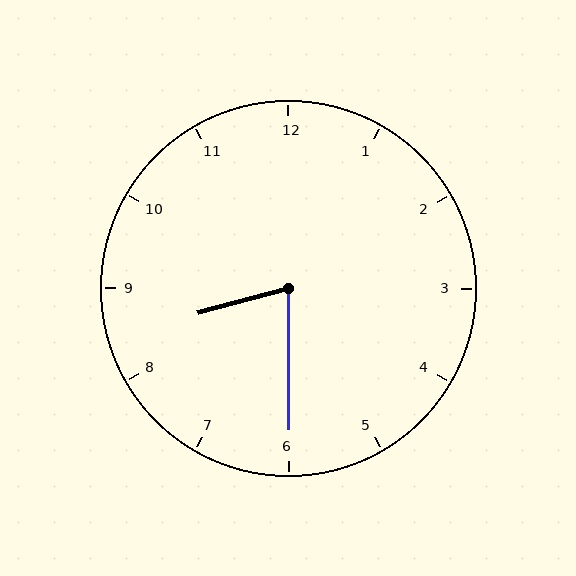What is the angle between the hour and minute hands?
Approximately 75 degrees.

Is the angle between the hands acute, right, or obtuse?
It is acute.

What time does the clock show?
8:30.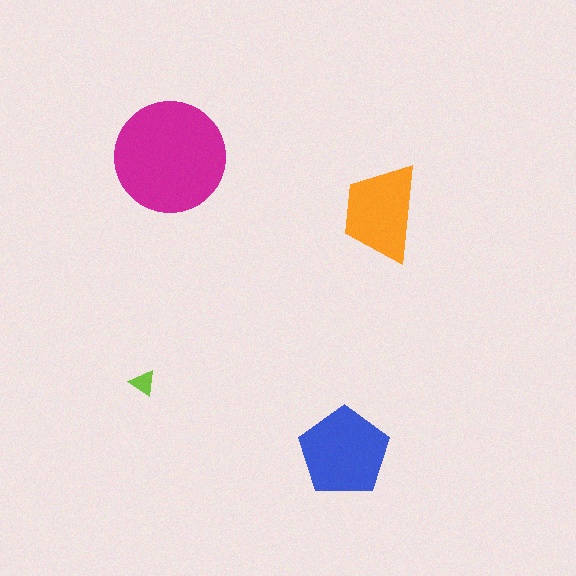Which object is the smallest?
The lime triangle.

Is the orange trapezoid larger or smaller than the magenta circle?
Smaller.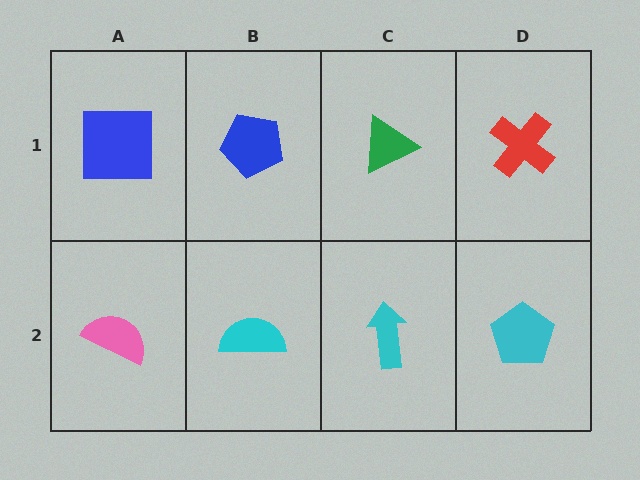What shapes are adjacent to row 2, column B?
A blue pentagon (row 1, column B), a pink semicircle (row 2, column A), a cyan arrow (row 2, column C).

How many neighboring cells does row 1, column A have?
2.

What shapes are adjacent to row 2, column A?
A blue square (row 1, column A), a cyan semicircle (row 2, column B).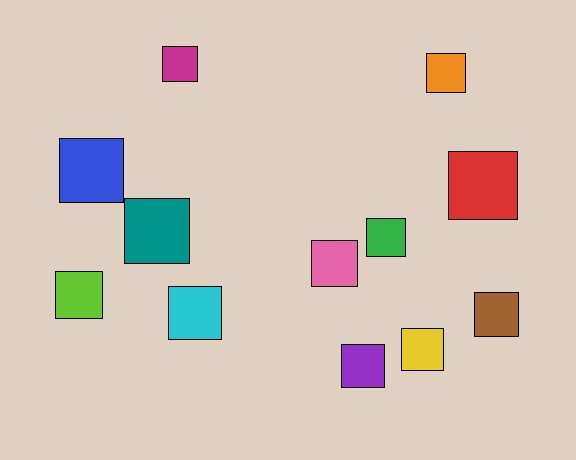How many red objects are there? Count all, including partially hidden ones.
There is 1 red object.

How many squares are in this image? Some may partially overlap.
There are 12 squares.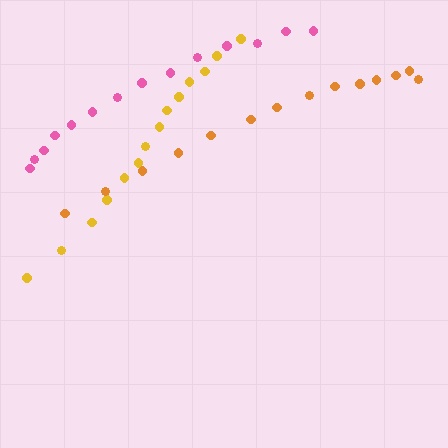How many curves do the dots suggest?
There are 3 distinct paths.